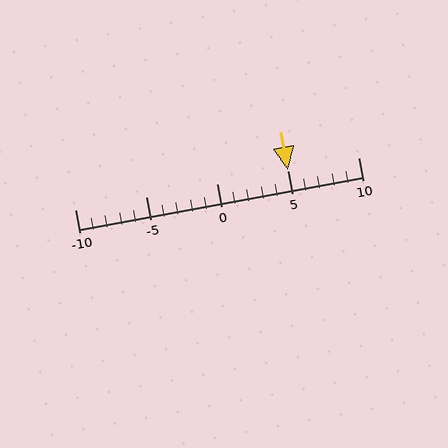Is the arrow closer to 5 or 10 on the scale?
The arrow is closer to 5.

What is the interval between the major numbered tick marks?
The major tick marks are spaced 5 units apart.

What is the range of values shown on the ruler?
The ruler shows values from -10 to 10.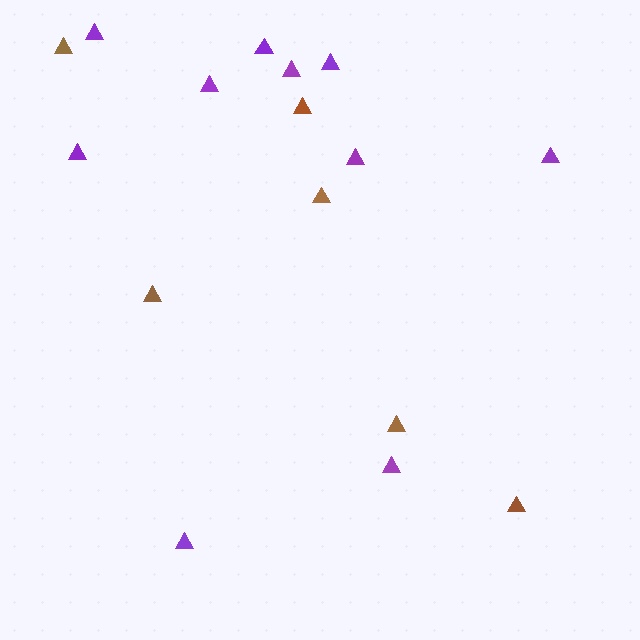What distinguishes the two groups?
There are 2 groups: one group of brown triangles (6) and one group of purple triangles (10).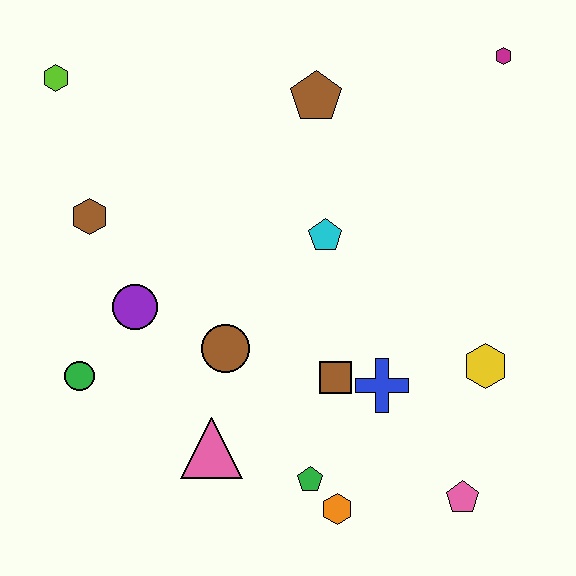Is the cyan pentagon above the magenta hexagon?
No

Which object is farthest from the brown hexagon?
The pink pentagon is farthest from the brown hexagon.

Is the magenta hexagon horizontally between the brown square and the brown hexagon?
No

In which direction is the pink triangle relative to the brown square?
The pink triangle is to the left of the brown square.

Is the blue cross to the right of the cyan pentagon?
Yes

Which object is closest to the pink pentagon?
The orange hexagon is closest to the pink pentagon.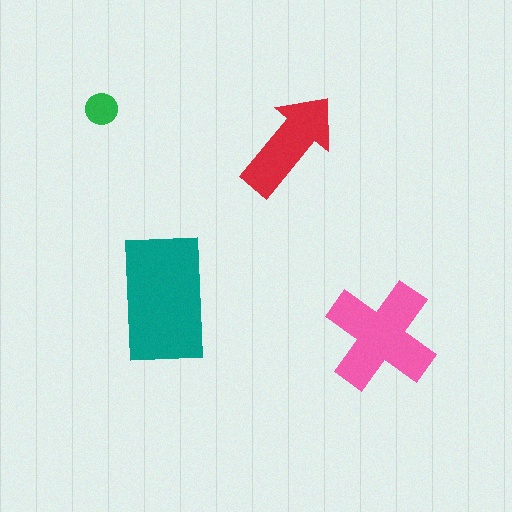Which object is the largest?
The teal rectangle.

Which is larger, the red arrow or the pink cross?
The pink cross.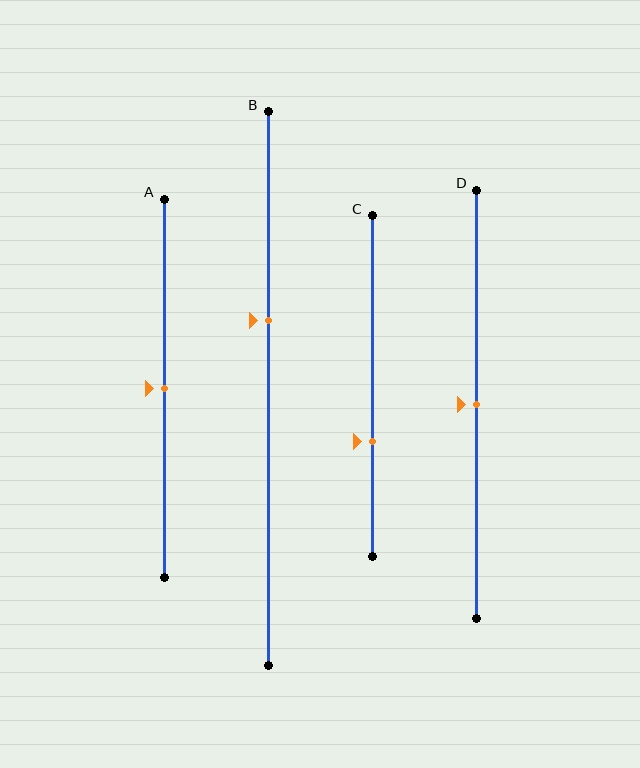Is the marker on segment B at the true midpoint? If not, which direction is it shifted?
No, the marker on segment B is shifted upward by about 12% of the segment length.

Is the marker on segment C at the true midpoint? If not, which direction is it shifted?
No, the marker on segment C is shifted downward by about 16% of the segment length.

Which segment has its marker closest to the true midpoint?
Segment A has its marker closest to the true midpoint.